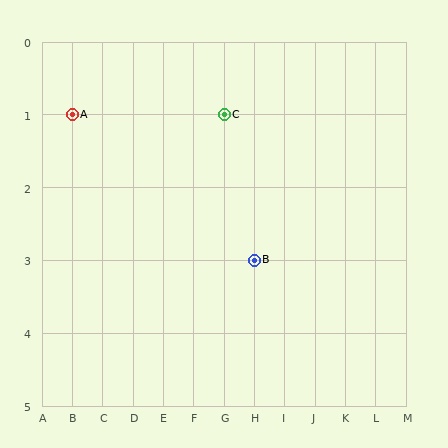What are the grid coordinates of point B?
Point B is at grid coordinates (H, 3).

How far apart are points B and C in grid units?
Points B and C are 1 column and 2 rows apart (about 2.2 grid units diagonally).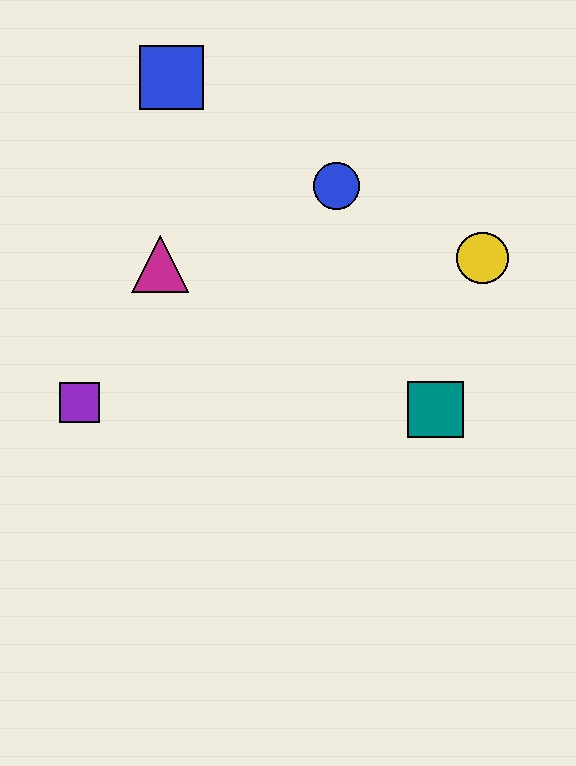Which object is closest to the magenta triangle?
The purple square is closest to the magenta triangle.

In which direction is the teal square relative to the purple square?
The teal square is to the right of the purple square.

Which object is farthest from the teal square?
The blue square is farthest from the teal square.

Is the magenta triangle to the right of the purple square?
Yes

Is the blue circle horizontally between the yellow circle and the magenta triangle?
Yes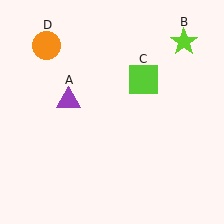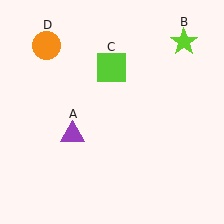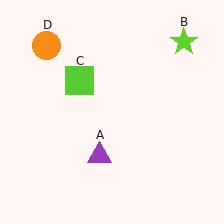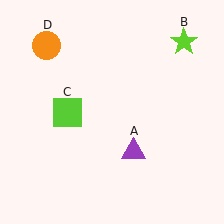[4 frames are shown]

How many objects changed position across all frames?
2 objects changed position: purple triangle (object A), lime square (object C).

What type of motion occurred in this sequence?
The purple triangle (object A), lime square (object C) rotated counterclockwise around the center of the scene.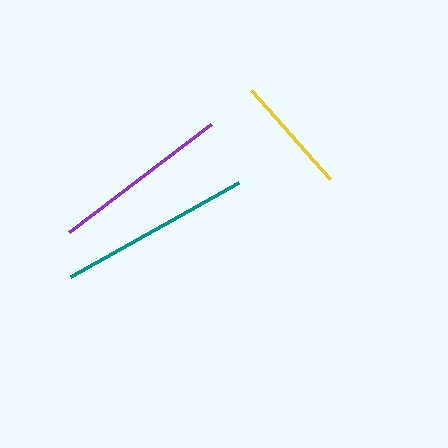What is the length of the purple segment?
The purple segment is approximately 180 pixels long.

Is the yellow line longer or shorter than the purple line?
The purple line is longer than the yellow line.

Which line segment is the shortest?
The yellow line is the shortest at approximately 119 pixels.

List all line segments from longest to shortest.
From longest to shortest: teal, purple, yellow.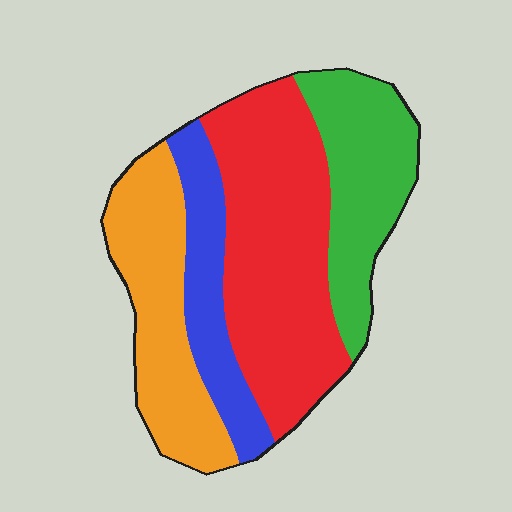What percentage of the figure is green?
Green takes up about one fifth (1/5) of the figure.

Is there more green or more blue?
Green.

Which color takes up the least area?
Blue, at roughly 15%.